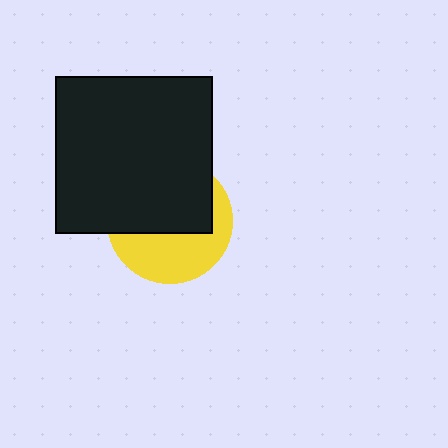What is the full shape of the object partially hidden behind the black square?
The partially hidden object is a yellow circle.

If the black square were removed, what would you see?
You would see the complete yellow circle.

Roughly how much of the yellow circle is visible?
A small part of it is visible (roughly 44%).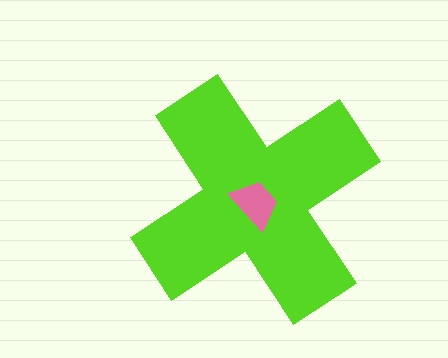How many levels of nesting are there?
2.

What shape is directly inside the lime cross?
The pink trapezoid.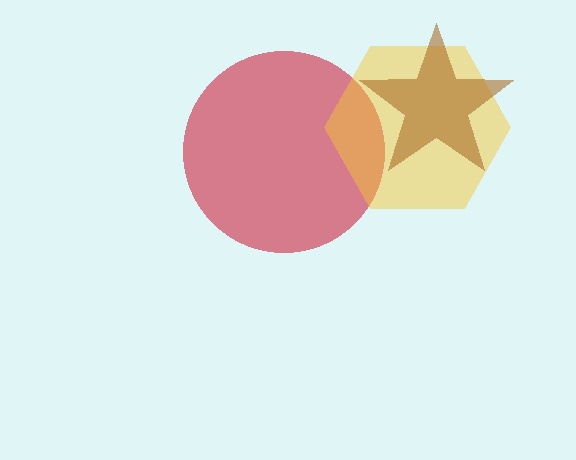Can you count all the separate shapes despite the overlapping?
Yes, there are 3 separate shapes.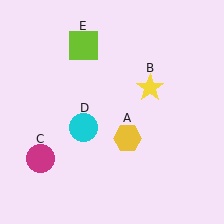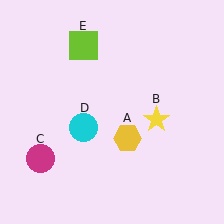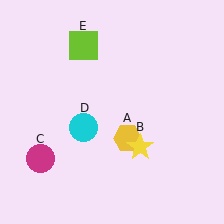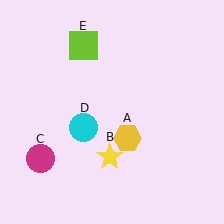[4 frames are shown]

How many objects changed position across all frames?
1 object changed position: yellow star (object B).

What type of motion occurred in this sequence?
The yellow star (object B) rotated clockwise around the center of the scene.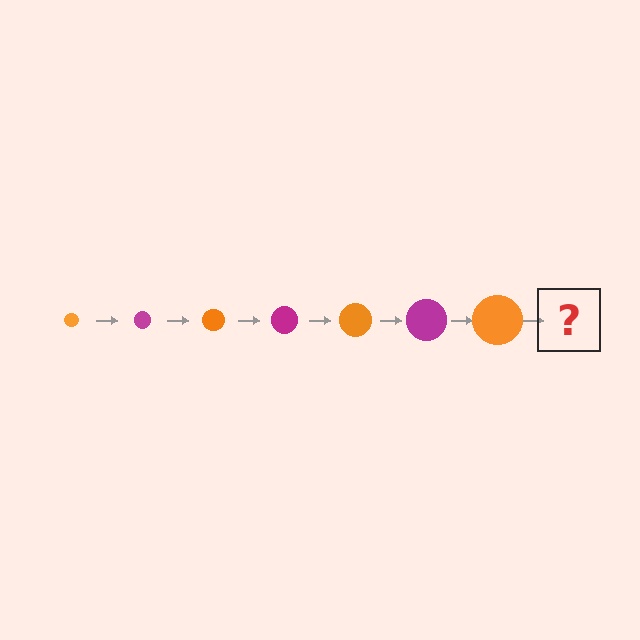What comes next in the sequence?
The next element should be a magenta circle, larger than the previous one.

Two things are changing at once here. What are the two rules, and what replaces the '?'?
The two rules are that the circle grows larger each step and the color cycles through orange and magenta. The '?' should be a magenta circle, larger than the previous one.